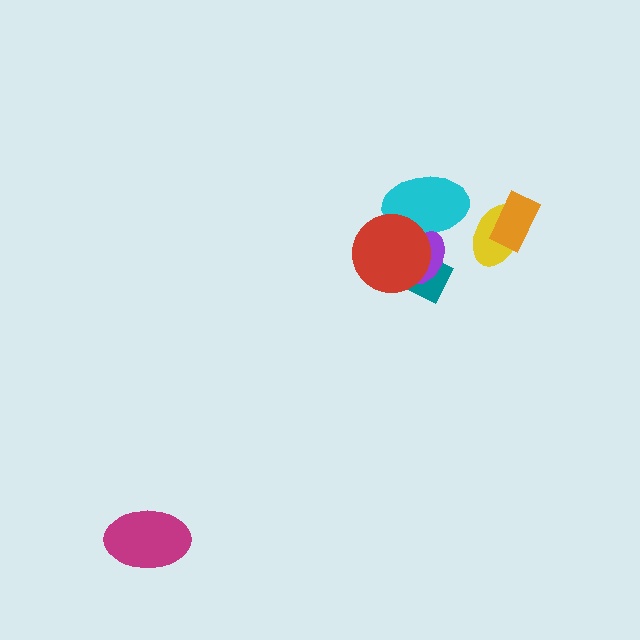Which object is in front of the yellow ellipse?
The orange rectangle is in front of the yellow ellipse.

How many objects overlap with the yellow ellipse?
1 object overlaps with the yellow ellipse.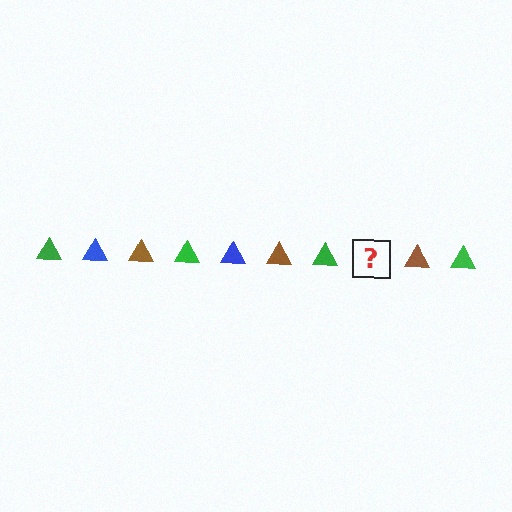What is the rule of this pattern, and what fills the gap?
The rule is that the pattern cycles through green, blue, brown triangles. The gap should be filled with a blue triangle.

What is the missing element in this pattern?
The missing element is a blue triangle.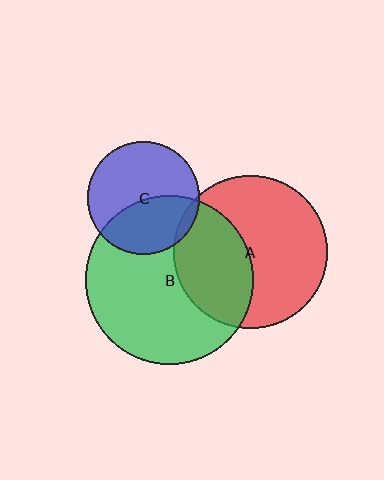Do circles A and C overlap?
Yes.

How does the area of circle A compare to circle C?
Approximately 1.9 times.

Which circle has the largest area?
Circle B (green).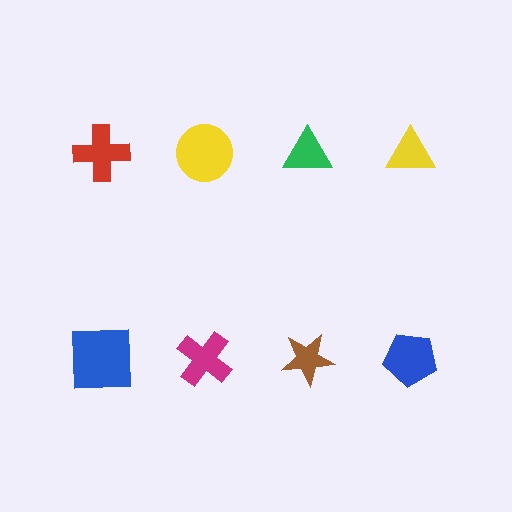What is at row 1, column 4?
A yellow triangle.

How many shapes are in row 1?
4 shapes.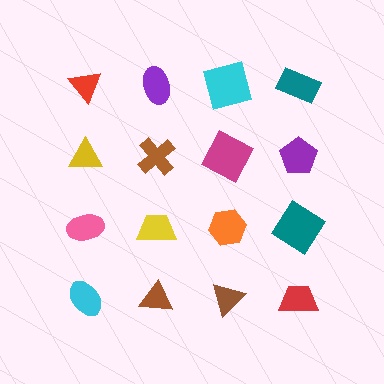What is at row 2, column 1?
A yellow triangle.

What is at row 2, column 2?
A brown cross.